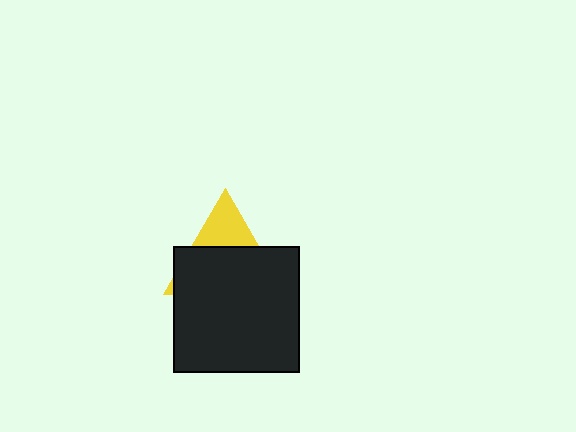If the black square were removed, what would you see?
You would see the complete yellow triangle.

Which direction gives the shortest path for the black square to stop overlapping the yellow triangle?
Moving down gives the shortest separation.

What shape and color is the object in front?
The object in front is a black square.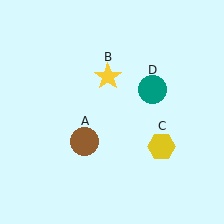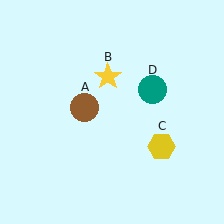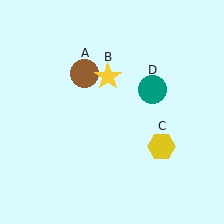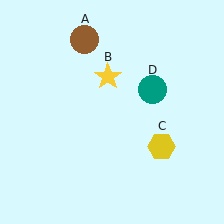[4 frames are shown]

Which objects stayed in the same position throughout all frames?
Yellow star (object B) and yellow hexagon (object C) and teal circle (object D) remained stationary.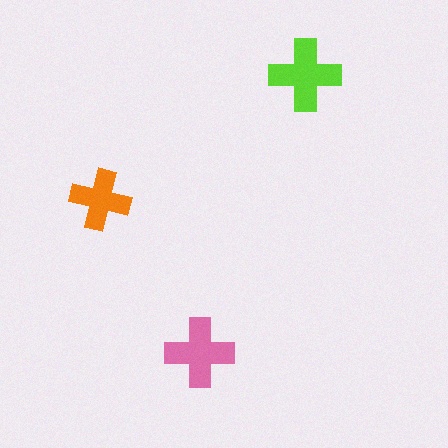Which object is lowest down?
The pink cross is bottommost.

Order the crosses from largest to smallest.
the lime one, the pink one, the orange one.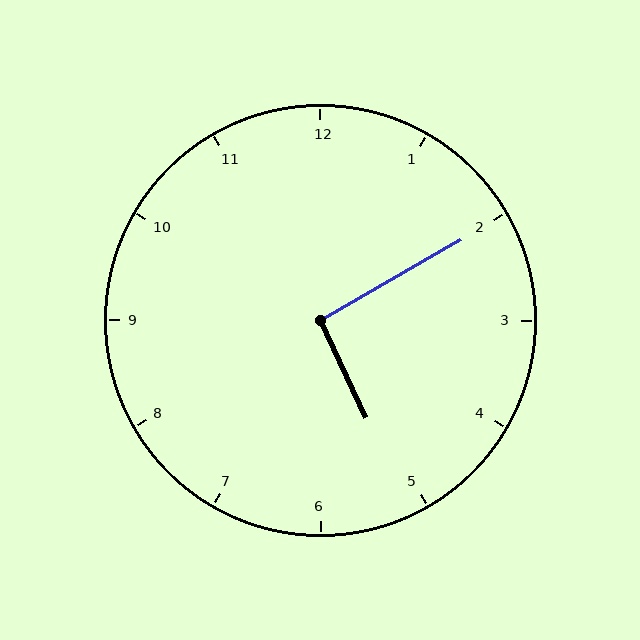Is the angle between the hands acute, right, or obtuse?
It is right.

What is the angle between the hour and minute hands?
Approximately 95 degrees.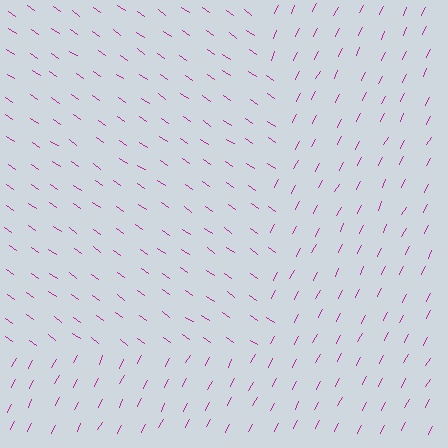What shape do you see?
I see a rectangle.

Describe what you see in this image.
The image is filled with small magenta line segments. A rectangle region in the image has lines oriented differently from the surrounding lines, creating a visible texture boundary.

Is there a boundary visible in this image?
Yes, there is a texture boundary formed by a change in line orientation.